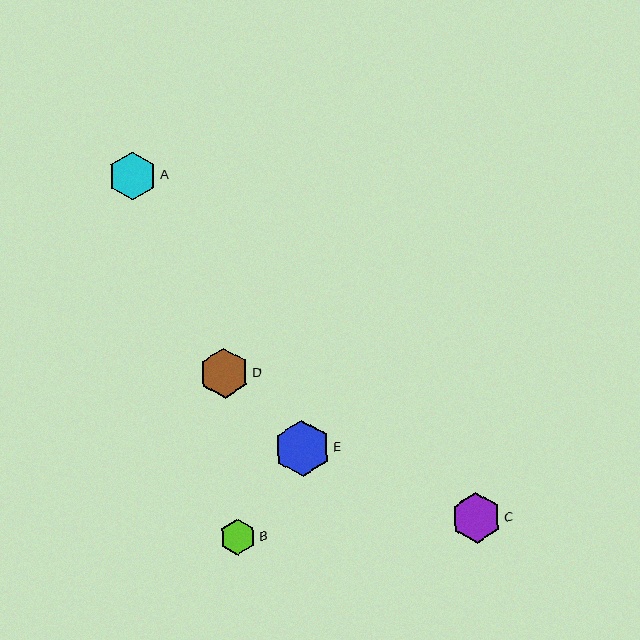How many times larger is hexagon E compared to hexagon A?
Hexagon E is approximately 1.2 times the size of hexagon A.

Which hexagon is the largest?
Hexagon E is the largest with a size of approximately 57 pixels.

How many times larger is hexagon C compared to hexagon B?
Hexagon C is approximately 1.4 times the size of hexagon B.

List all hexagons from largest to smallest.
From largest to smallest: E, C, D, A, B.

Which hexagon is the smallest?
Hexagon B is the smallest with a size of approximately 36 pixels.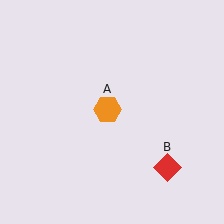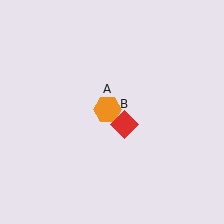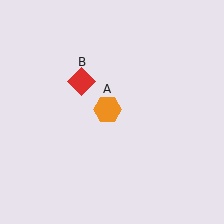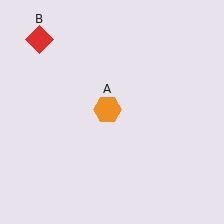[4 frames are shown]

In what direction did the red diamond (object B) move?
The red diamond (object B) moved up and to the left.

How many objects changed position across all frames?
1 object changed position: red diamond (object B).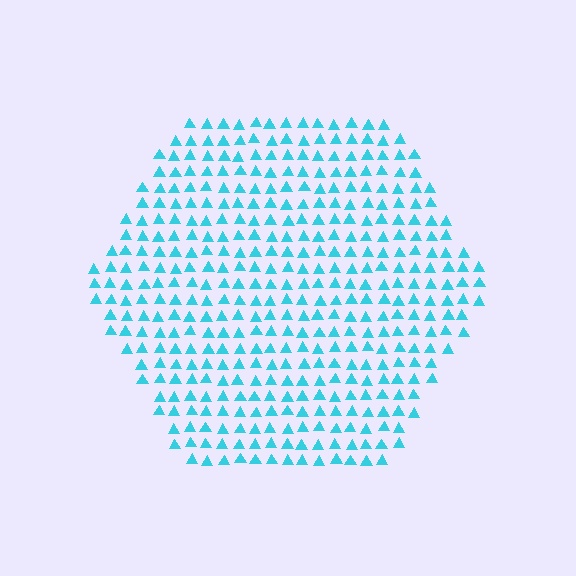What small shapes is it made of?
It is made of small triangles.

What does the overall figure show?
The overall figure shows a hexagon.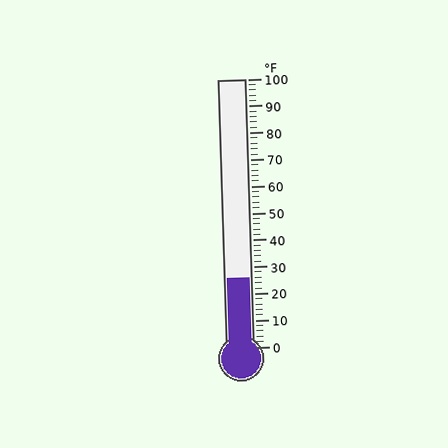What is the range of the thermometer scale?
The thermometer scale ranges from 0°F to 100°F.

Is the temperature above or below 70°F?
The temperature is below 70°F.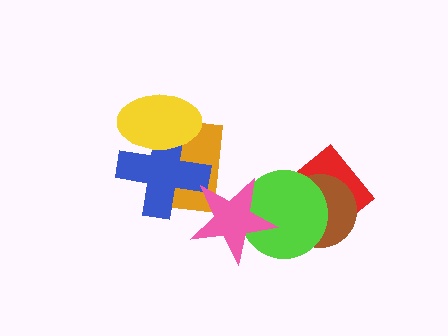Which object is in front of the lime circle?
The pink star is in front of the lime circle.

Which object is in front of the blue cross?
The yellow ellipse is in front of the blue cross.